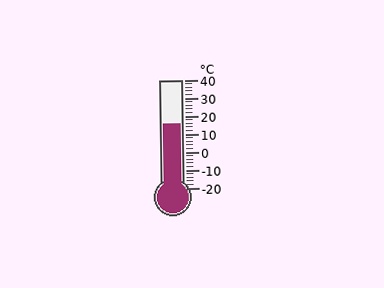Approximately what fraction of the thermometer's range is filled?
The thermometer is filled to approximately 60% of its range.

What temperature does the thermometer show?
The thermometer shows approximately 16°C.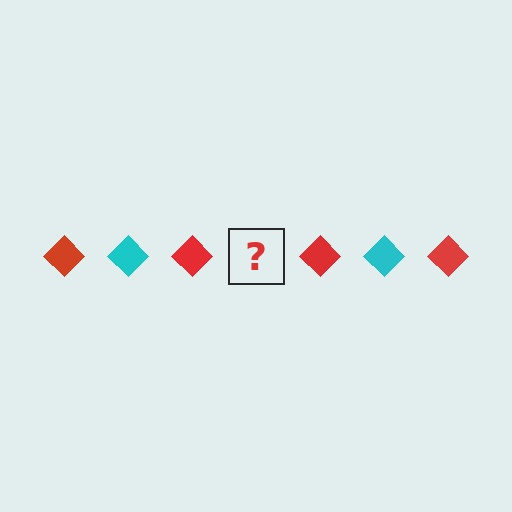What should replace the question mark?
The question mark should be replaced with a cyan diamond.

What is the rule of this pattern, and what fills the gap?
The rule is that the pattern cycles through red, cyan diamonds. The gap should be filled with a cyan diamond.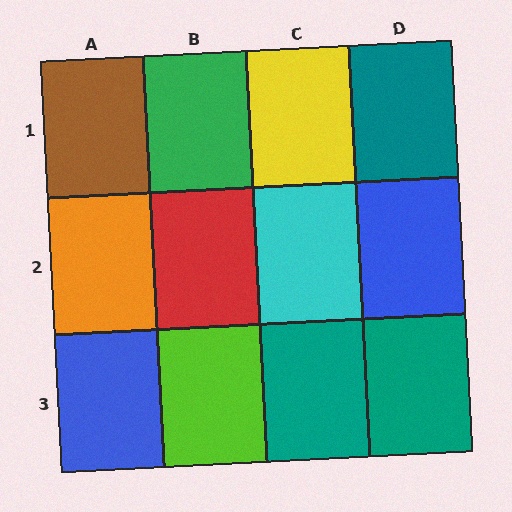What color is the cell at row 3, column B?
Lime.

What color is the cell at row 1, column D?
Teal.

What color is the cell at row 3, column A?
Blue.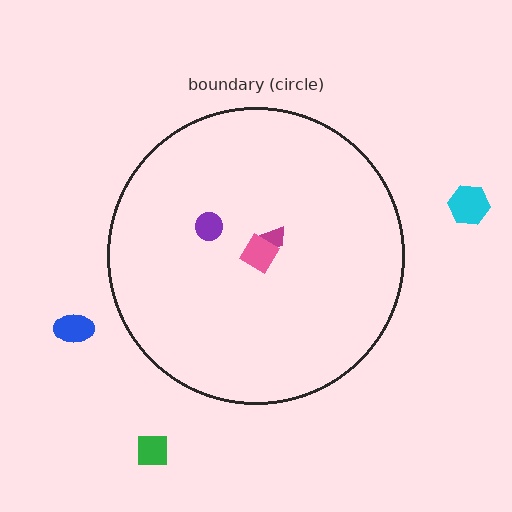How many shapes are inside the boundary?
3 inside, 3 outside.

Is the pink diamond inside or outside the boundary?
Inside.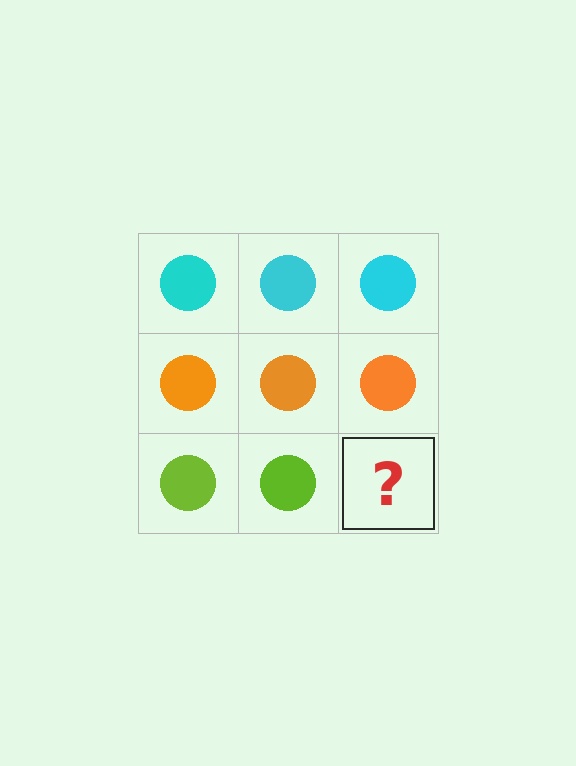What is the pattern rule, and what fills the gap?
The rule is that each row has a consistent color. The gap should be filled with a lime circle.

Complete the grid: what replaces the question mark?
The question mark should be replaced with a lime circle.